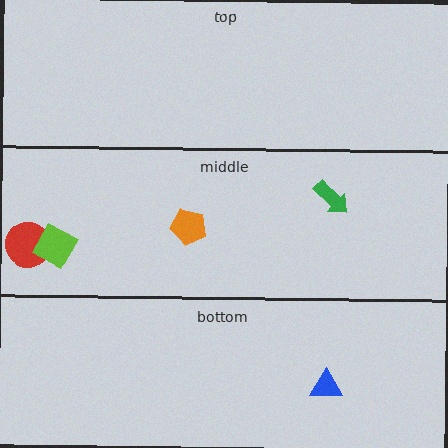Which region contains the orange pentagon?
The middle region.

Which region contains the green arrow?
The middle region.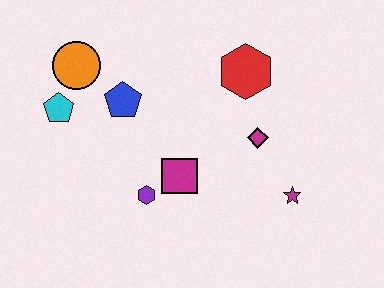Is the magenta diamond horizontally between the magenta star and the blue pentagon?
Yes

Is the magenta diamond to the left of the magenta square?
No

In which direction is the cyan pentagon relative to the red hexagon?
The cyan pentagon is to the left of the red hexagon.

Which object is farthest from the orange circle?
The magenta star is farthest from the orange circle.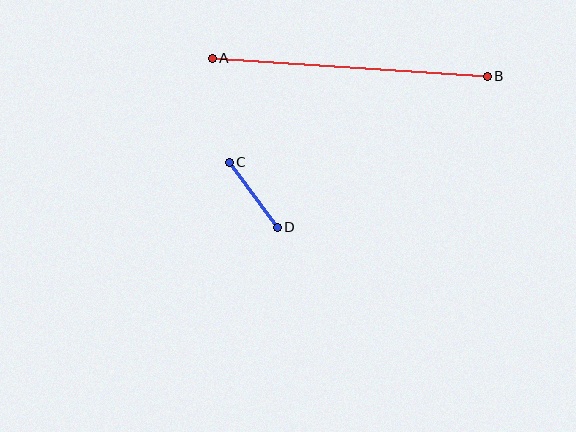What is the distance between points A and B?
The distance is approximately 275 pixels.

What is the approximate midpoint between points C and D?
The midpoint is at approximately (253, 195) pixels.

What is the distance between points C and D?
The distance is approximately 81 pixels.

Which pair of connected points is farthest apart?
Points A and B are farthest apart.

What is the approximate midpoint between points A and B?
The midpoint is at approximately (350, 67) pixels.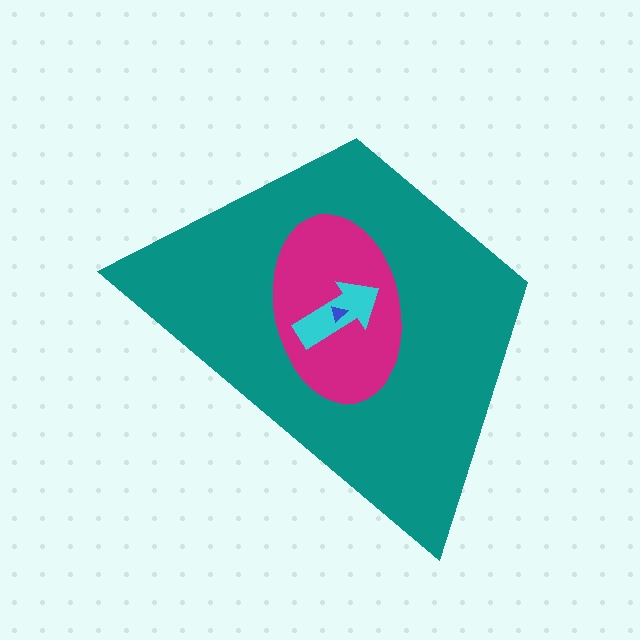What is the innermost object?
The blue triangle.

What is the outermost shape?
The teal trapezoid.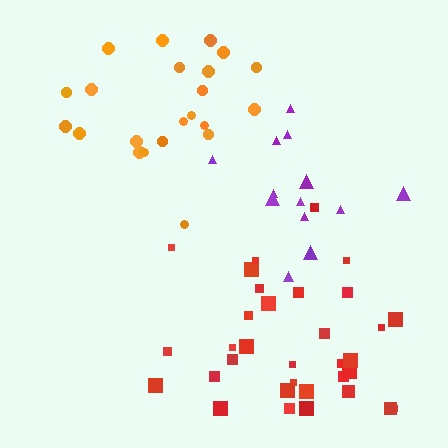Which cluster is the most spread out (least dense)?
Purple.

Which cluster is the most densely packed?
Orange.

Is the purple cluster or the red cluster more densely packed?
Red.